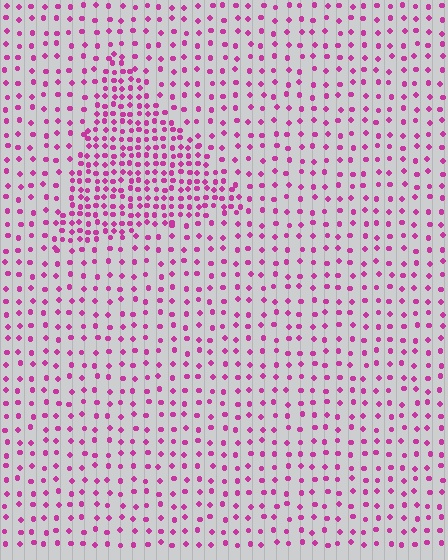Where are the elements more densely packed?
The elements are more densely packed inside the triangle boundary.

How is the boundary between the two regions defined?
The boundary is defined by a change in element density (approximately 2.3x ratio). All elements are the same color, size, and shape.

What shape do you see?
I see a triangle.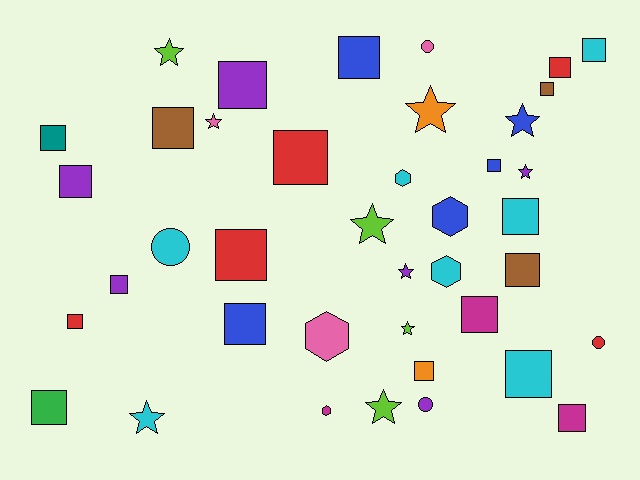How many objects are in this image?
There are 40 objects.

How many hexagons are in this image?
There are 5 hexagons.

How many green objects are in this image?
There is 1 green object.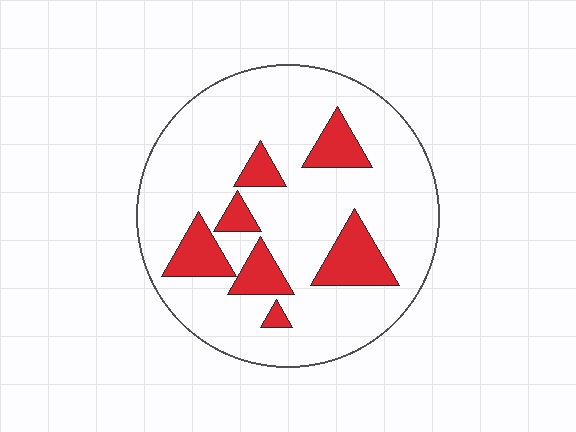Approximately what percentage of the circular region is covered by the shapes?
Approximately 20%.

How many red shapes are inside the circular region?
7.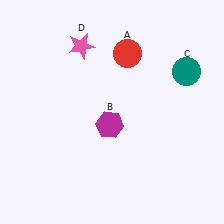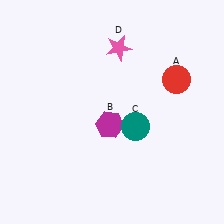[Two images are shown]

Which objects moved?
The objects that moved are: the red circle (A), the teal circle (C), the pink star (D).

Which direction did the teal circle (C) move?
The teal circle (C) moved down.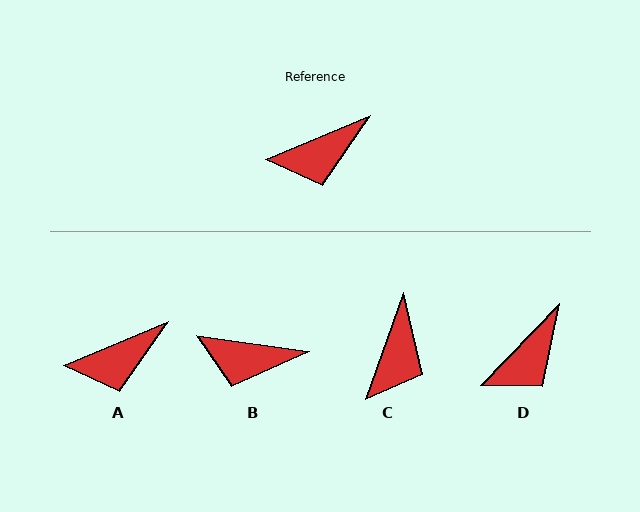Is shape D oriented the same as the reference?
No, it is off by about 23 degrees.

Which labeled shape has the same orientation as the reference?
A.